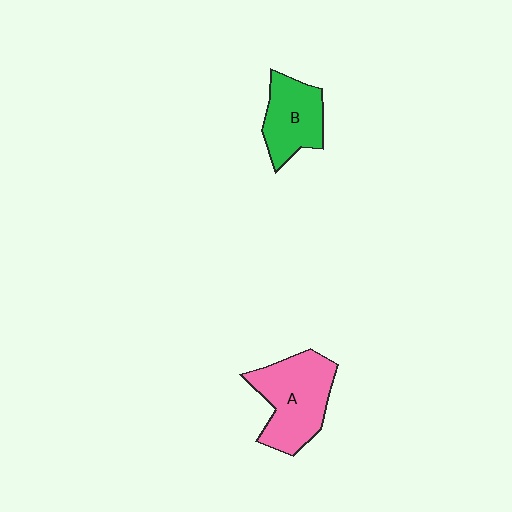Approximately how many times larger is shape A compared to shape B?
Approximately 1.4 times.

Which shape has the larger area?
Shape A (pink).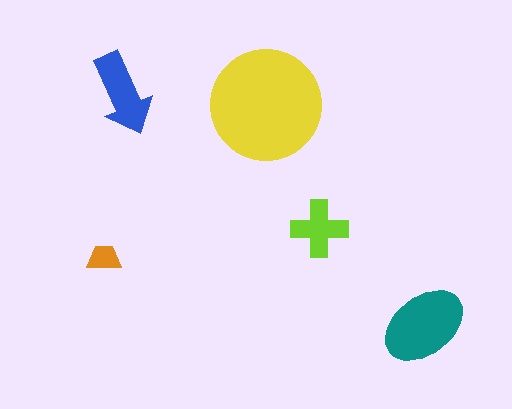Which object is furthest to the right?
The teal ellipse is rightmost.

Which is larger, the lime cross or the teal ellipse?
The teal ellipse.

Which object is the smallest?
The orange trapezoid.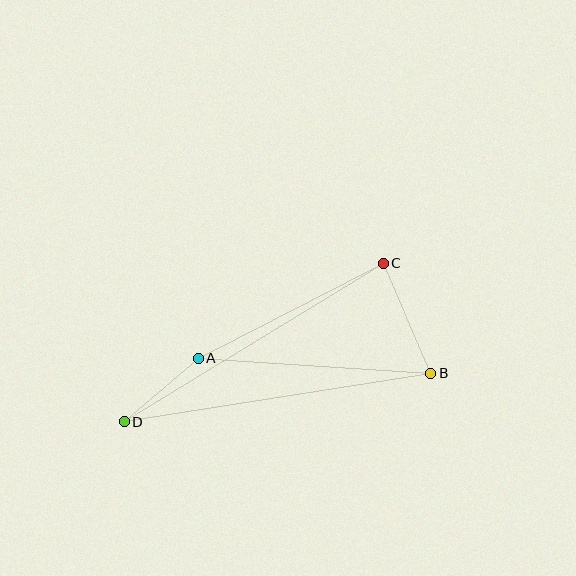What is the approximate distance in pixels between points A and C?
The distance between A and C is approximately 208 pixels.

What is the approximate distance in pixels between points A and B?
The distance between A and B is approximately 233 pixels.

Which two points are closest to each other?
Points A and D are closest to each other.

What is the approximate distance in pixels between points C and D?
The distance between C and D is approximately 303 pixels.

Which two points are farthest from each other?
Points B and D are farthest from each other.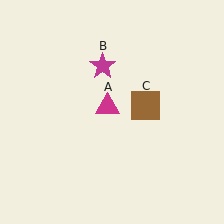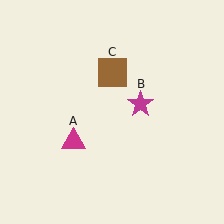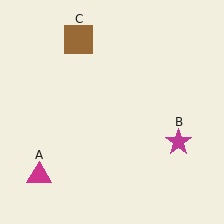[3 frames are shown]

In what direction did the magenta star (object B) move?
The magenta star (object B) moved down and to the right.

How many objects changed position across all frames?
3 objects changed position: magenta triangle (object A), magenta star (object B), brown square (object C).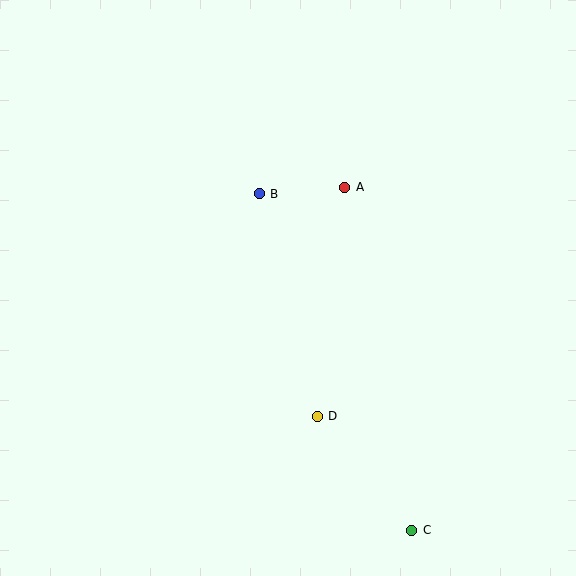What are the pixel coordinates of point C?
Point C is at (412, 530).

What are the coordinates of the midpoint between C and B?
The midpoint between C and B is at (335, 362).